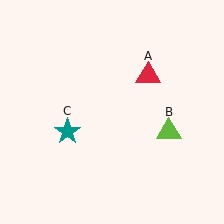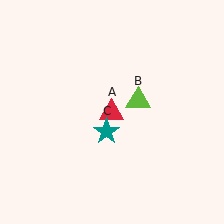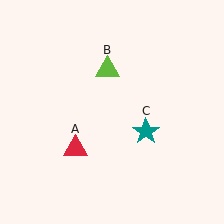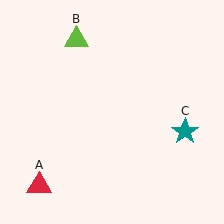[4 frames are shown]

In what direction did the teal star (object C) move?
The teal star (object C) moved right.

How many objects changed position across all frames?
3 objects changed position: red triangle (object A), lime triangle (object B), teal star (object C).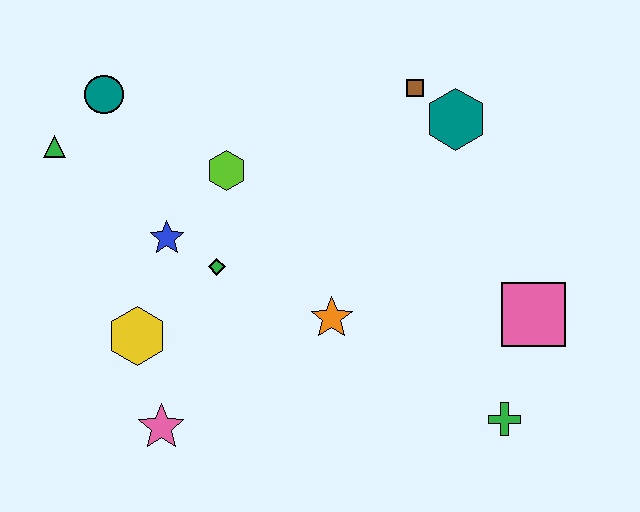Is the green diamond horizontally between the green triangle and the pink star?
No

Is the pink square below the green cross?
No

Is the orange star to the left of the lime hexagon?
No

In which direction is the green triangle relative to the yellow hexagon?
The green triangle is above the yellow hexagon.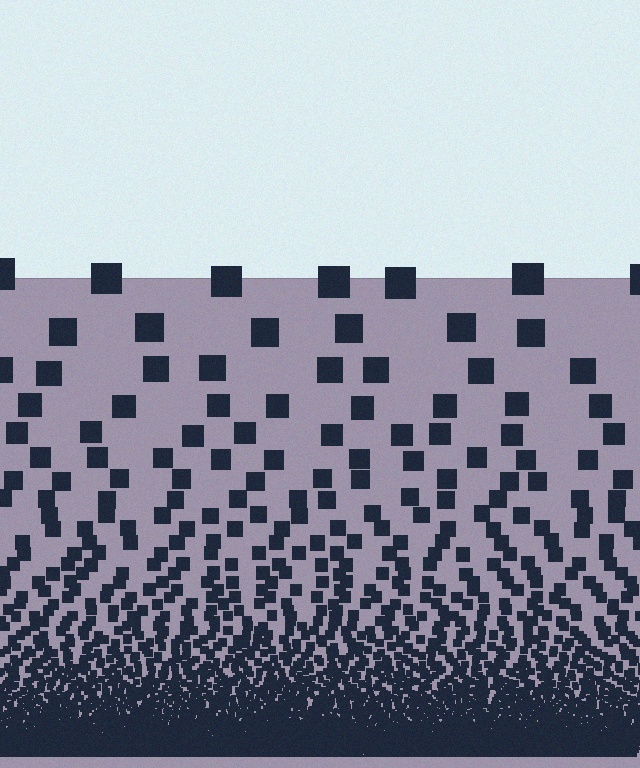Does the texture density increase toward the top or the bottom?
Density increases toward the bottom.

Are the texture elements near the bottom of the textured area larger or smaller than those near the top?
Smaller. The gradient is inverted — elements near the bottom are smaller and denser.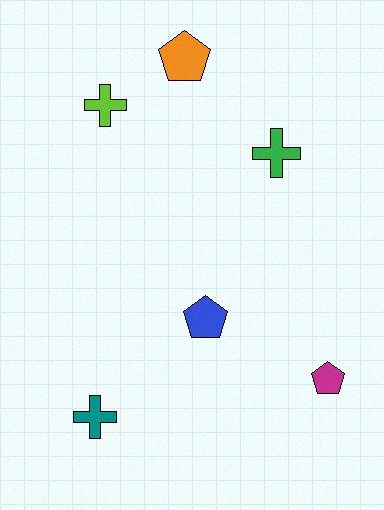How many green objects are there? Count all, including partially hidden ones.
There is 1 green object.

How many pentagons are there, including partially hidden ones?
There are 3 pentagons.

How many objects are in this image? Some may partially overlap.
There are 6 objects.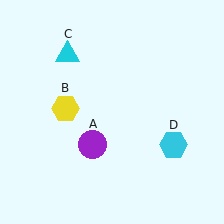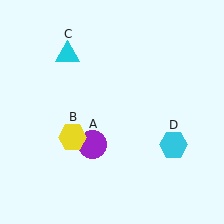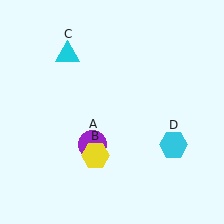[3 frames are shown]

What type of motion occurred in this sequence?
The yellow hexagon (object B) rotated counterclockwise around the center of the scene.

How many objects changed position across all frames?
1 object changed position: yellow hexagon (object B).